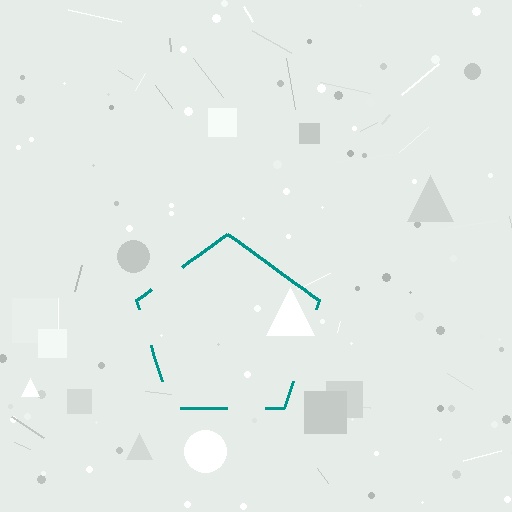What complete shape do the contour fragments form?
The contour fragments form a pentagon.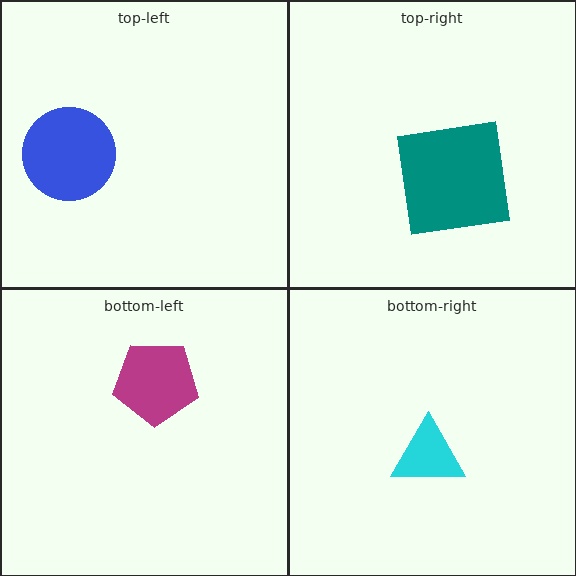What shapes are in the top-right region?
The teal square.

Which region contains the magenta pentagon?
The bottom-left region.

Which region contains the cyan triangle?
The bottom-right region.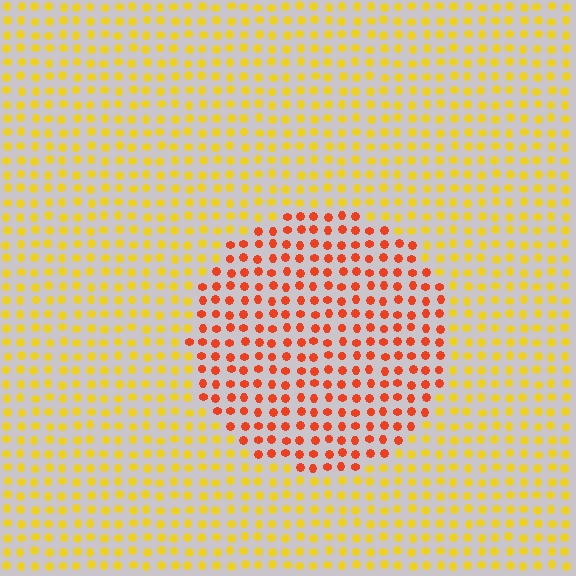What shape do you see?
I see a circle.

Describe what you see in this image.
The image is filled with small yellow elements in a uniform arrangement. A circle-shaped region is visible where the elements are tinted to a slightly different hue, forming a subtle color boundary.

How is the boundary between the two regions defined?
The boundary is defined purely by a slight shift in hue (about 43 degrees). Spacing, size, and orientation are identical on both sides.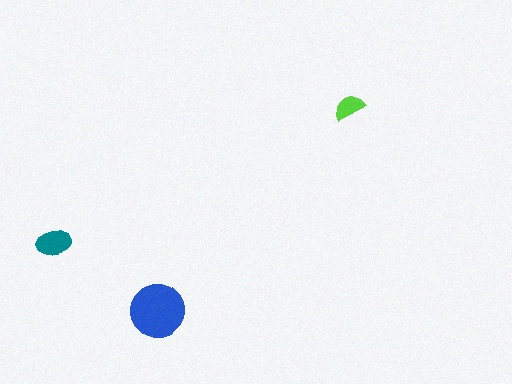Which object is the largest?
The blue circle.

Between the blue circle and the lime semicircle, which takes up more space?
The blue circle.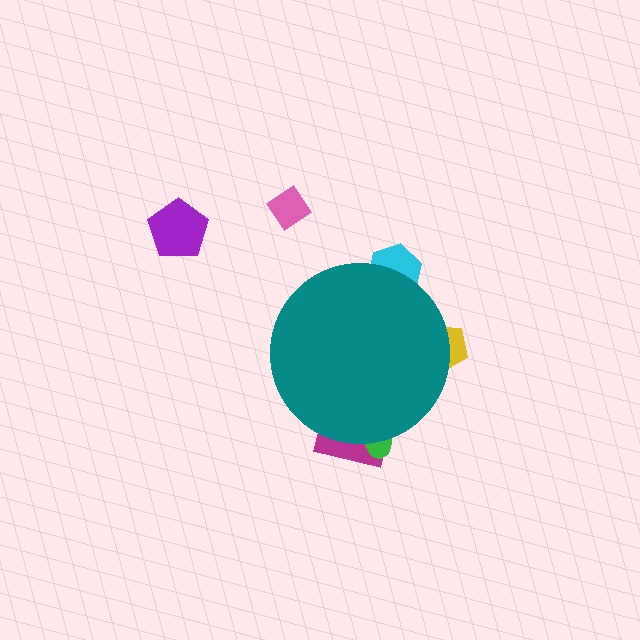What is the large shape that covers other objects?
A teal circle.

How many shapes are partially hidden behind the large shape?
4 shapes are partially hidden.